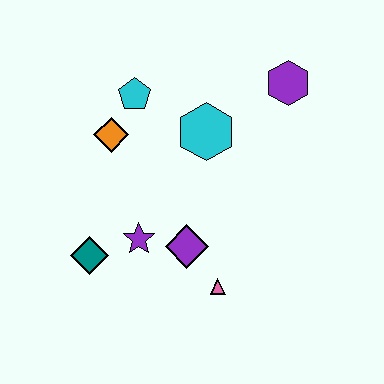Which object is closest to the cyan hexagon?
The cyan pentagon is closest to the cyan hexagon.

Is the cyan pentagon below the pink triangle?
No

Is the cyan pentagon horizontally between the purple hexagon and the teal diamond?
Yes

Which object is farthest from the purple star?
The purple hexagon is farthest from the purple star.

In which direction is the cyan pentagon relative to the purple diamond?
The cyan pentagon is above the purple diamond.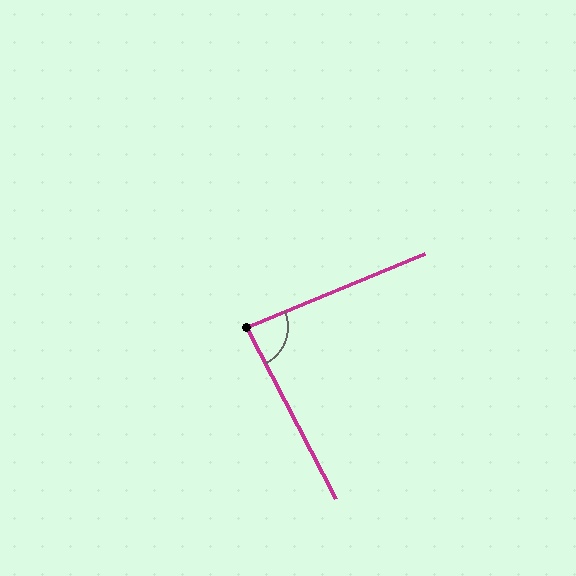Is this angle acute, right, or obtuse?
It is approximately a right angle.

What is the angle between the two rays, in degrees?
Approximately 85 degrees.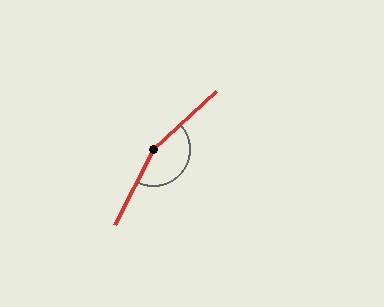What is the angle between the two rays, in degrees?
Approximately 159 degrees.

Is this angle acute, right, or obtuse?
It is obtuse.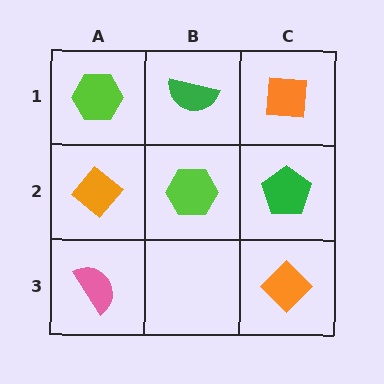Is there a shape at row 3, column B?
No, that cell is empty.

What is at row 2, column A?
An orange diamond.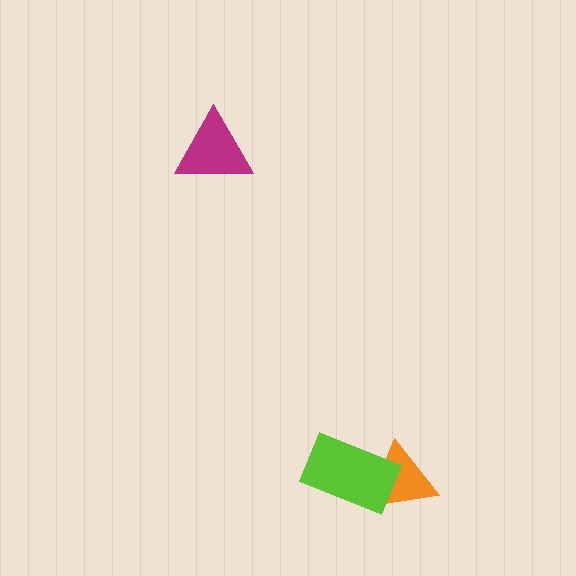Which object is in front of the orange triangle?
The lime rectangle is in front of the orange triangle.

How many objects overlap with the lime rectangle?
1 object overlaps with the lime rectangle.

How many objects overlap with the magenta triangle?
0 objects overlap with the magenta triangle.